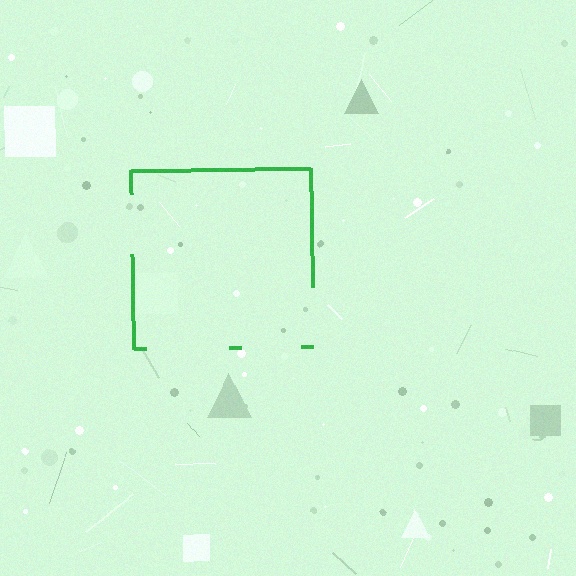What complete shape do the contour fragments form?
The contour fragments form a square.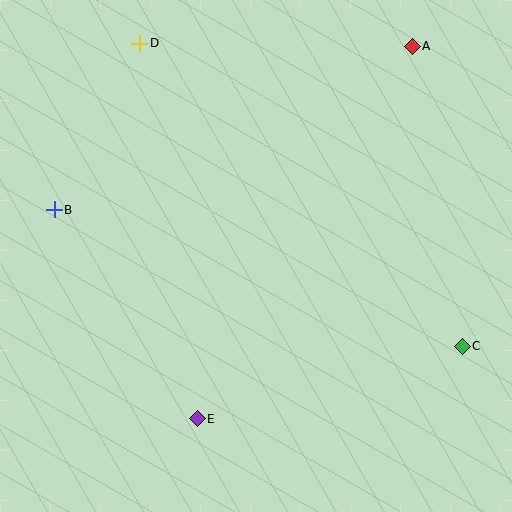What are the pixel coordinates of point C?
Point C is at (462, 346).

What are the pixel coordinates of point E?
Point E is at (197, 419).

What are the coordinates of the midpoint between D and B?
The midpoint between D and B is at (97, 127).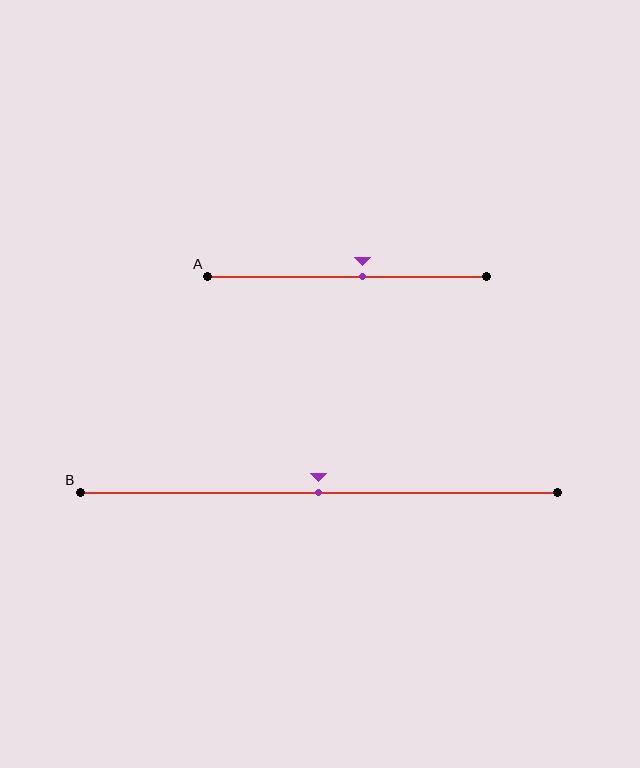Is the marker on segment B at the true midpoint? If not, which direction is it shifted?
Yes, the marker on segment B is at the true midpoint.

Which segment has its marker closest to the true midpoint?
Segment B has its marker closest to the true midpoint.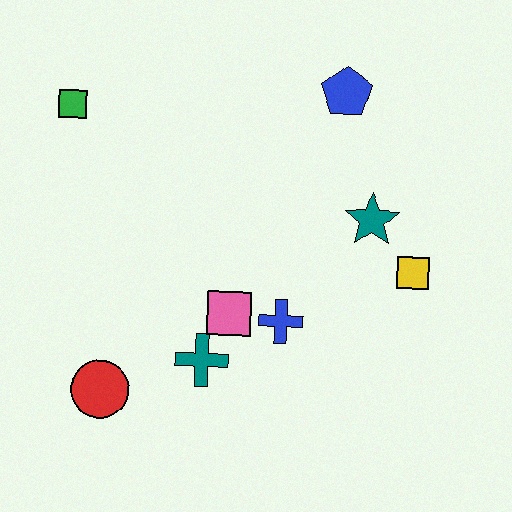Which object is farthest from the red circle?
The blue pentagon is farthest from the red circle.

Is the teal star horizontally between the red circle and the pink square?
No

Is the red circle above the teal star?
No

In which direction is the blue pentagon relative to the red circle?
The blue pentagon is above the red circle.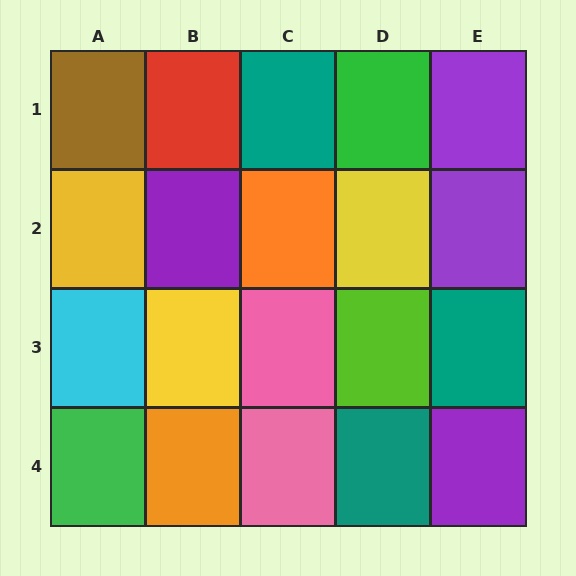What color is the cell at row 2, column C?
Orange.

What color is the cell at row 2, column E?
Purple.